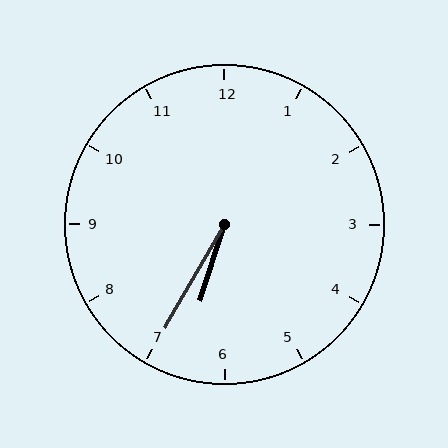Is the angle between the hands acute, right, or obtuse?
It is acute.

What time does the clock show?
6:35.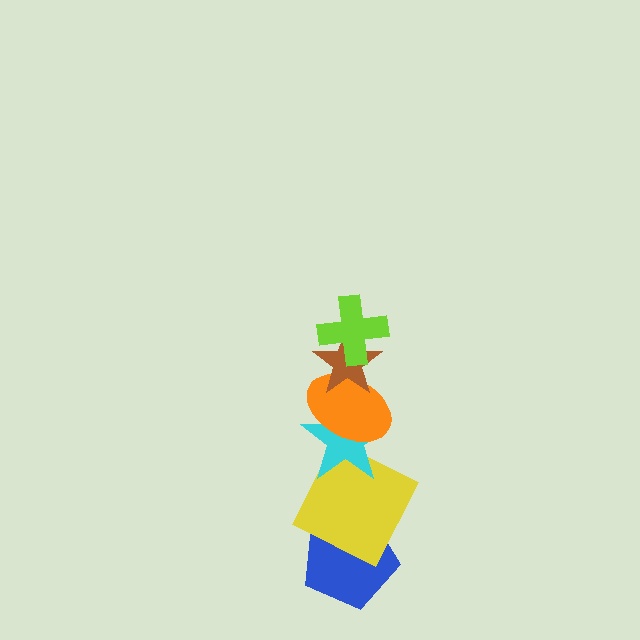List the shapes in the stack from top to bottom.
From top to bottom: the lime cross, the brown star, the orange ellipse, the cyan star, the yellow square, the blue pentagon.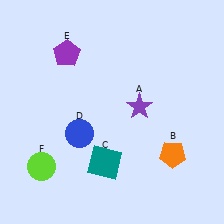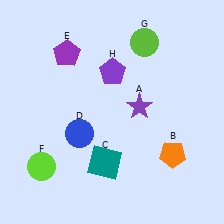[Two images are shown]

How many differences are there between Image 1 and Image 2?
There are 2 differences between the two images.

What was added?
A lime circle (G), a purple pentagon (H) were added in Image 2.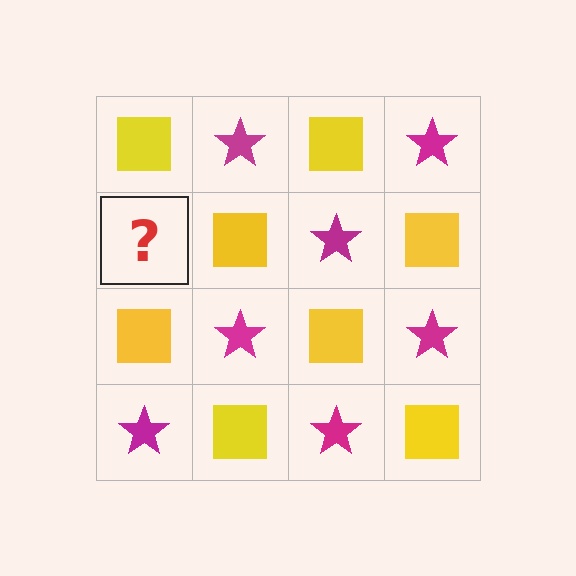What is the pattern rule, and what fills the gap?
The rule is that it alternates yellow square and magenta star in a checkerboard pattern. The gap should be filled with a magenta star.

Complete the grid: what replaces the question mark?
The question mark should be replaced with a magenta star.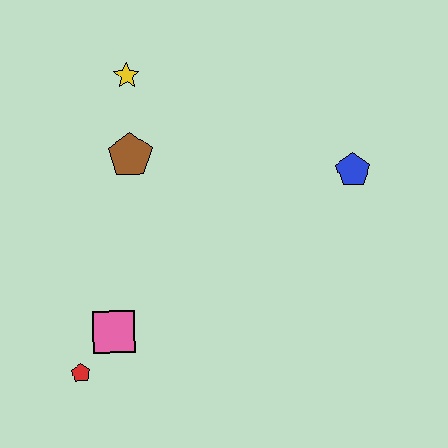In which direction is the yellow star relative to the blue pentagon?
The yellow star is to the left of the blue pentagon.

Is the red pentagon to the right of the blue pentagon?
No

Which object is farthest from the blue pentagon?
The red pentagon is farthest from the blue pentagon.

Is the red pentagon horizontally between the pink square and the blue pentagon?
No